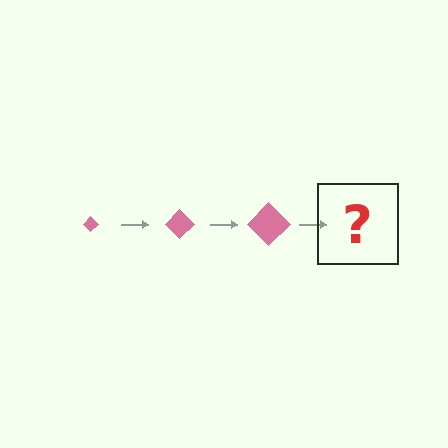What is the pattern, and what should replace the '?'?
The pattern is that the diamond gets progressively larger each step. The '?' should be a pink diamond, larger than the previous one.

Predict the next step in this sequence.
The next step is a pink diamond, larger than the previous one.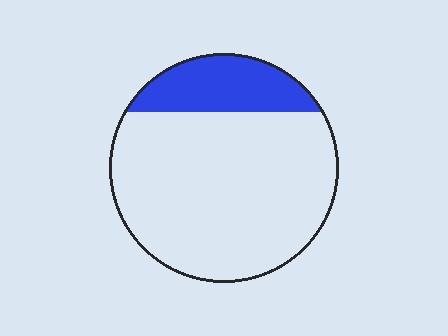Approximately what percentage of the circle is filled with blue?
Approximately 20%.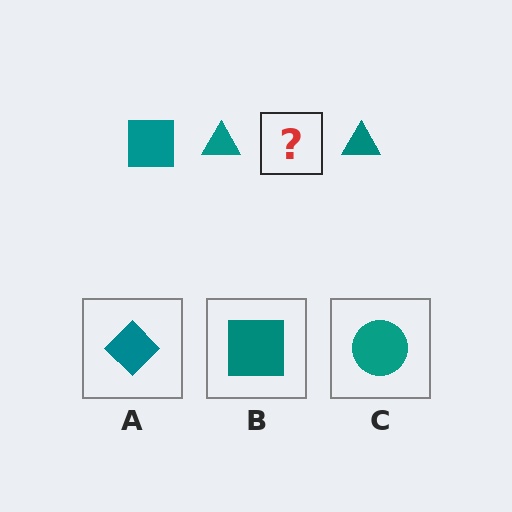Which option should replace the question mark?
Option B.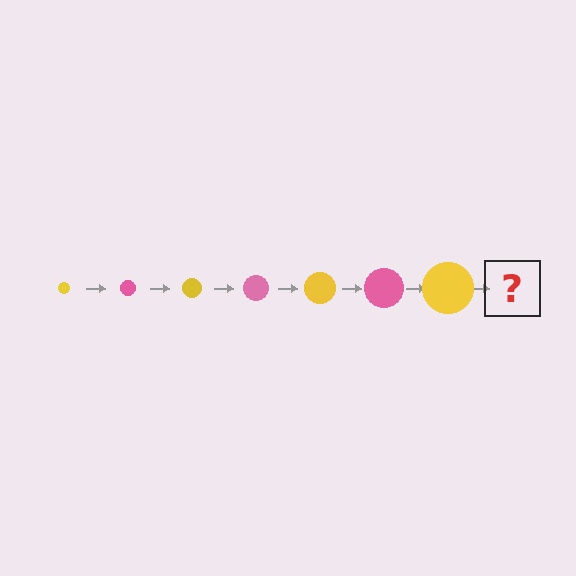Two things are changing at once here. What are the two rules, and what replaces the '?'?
The two rules are that the circle grows larger each step and the color cycles through yellow and pink. The '?' should be a pink circle, larger than the previous one.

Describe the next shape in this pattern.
It should be a pink circle, larger than the previous one.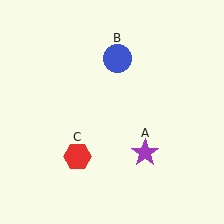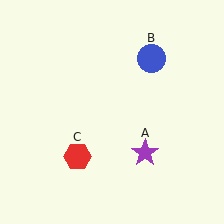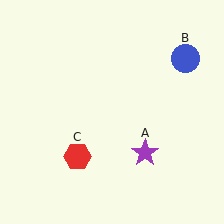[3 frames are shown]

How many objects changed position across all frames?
1 object changed position: blue circle (object B).